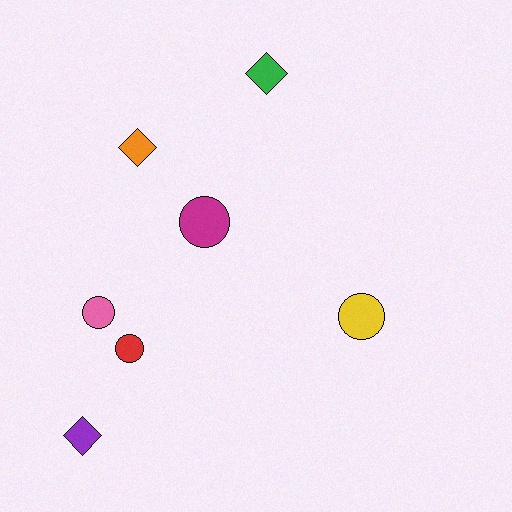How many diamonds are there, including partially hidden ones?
There are 3 diamonds.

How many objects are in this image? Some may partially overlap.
There are 7 objects.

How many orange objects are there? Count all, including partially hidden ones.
There is 1 orange object.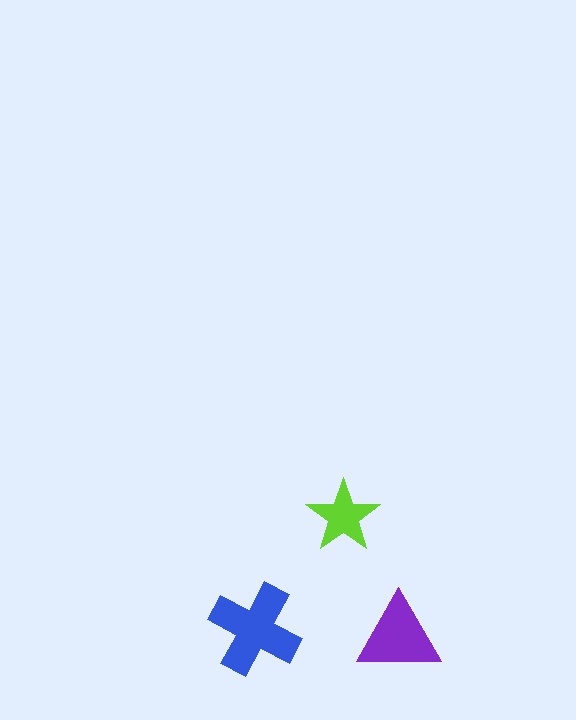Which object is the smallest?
The lime star.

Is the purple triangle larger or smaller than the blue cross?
Smaller.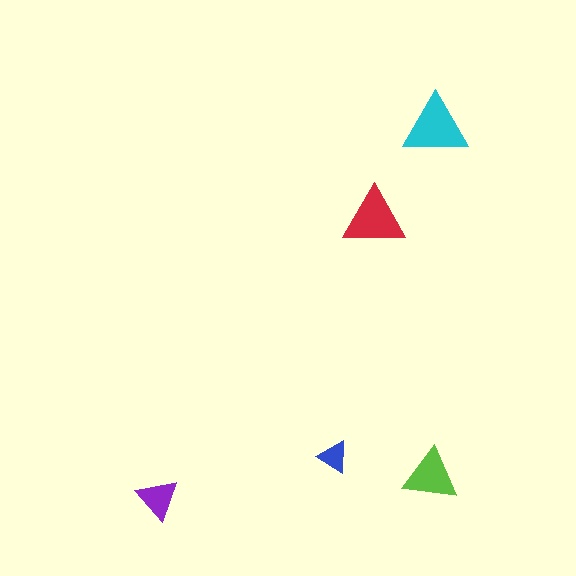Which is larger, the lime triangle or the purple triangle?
The lime one.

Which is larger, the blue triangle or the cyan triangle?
The cyan one.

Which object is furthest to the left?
The purple triangle is leftmost.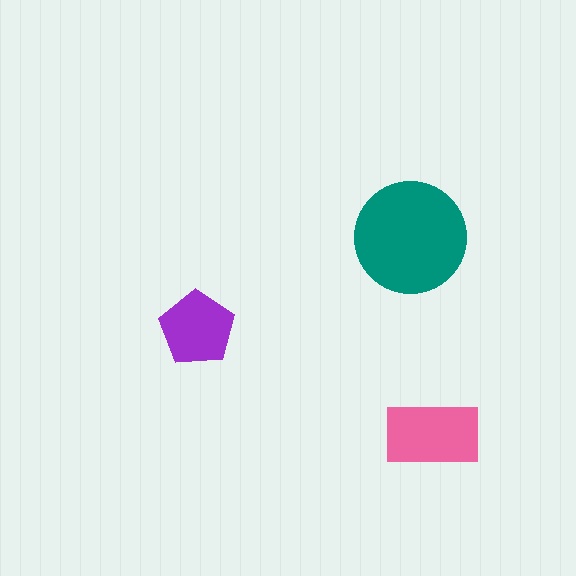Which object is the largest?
The teal circle.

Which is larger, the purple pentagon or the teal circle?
The teal circle.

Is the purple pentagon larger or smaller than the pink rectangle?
Smaller.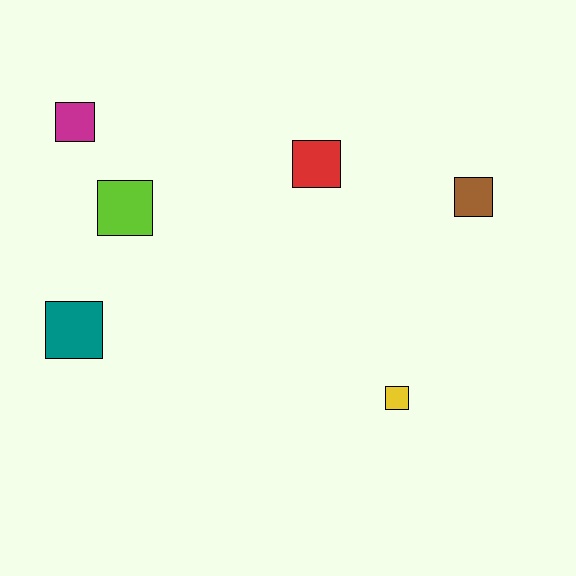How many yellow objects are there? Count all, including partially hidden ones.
There is 1 yellow object.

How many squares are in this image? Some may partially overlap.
There are 6 squares.